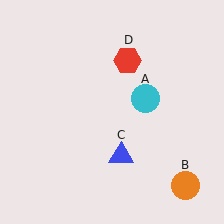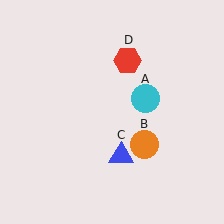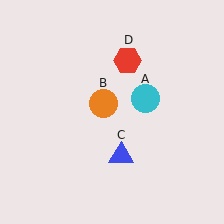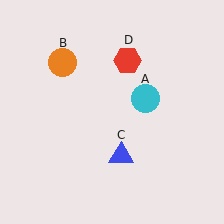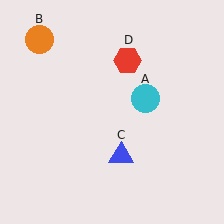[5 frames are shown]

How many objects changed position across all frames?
1 object changed position: orange circle (object B).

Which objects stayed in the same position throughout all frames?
Cyan circle (object A) and blue triangle (object C) and red hexagon (object D) remained stationary.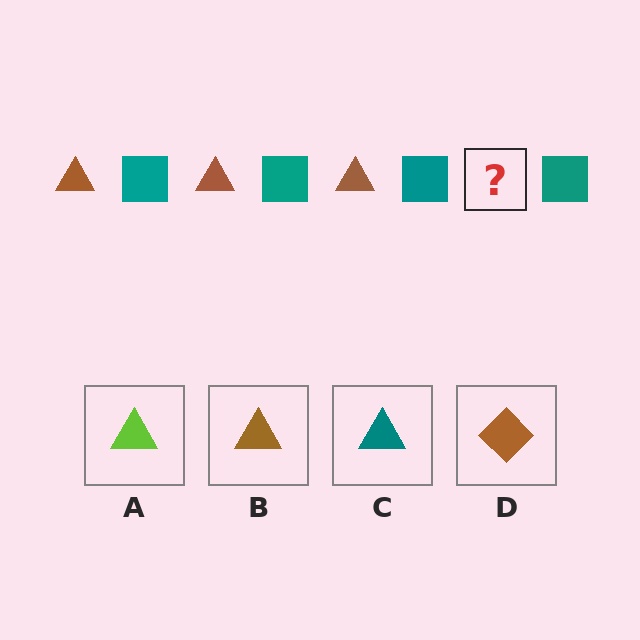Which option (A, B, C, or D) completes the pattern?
B.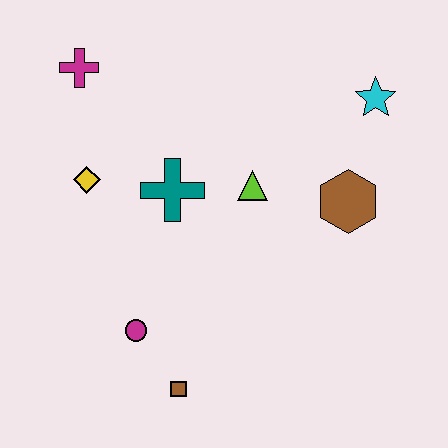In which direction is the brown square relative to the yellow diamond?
The brown square is below the yellow diamond.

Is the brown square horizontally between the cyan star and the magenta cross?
Yes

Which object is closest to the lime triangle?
The teal cross is closest to the lime triangle.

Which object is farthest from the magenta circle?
The cyan star is farthest from the magenta circle.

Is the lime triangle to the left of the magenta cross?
No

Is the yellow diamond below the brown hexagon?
No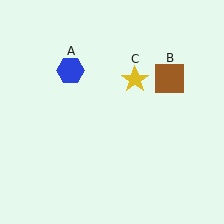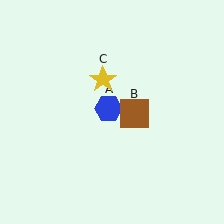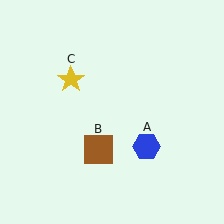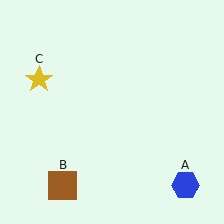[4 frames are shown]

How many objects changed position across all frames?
3 objects changed position: blue hexagon (object A), brown square (object B), yellow star (object C).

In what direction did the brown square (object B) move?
The brown square (object B) moved down and to the left.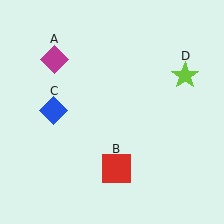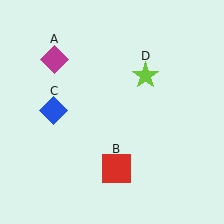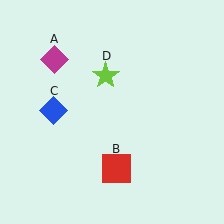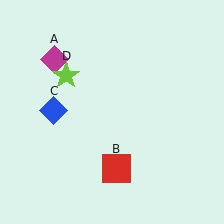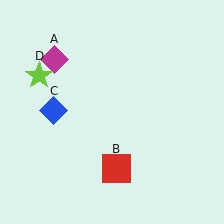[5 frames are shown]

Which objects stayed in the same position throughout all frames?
Magenta diamond (object A) and red square (object B) and blue diamond (object C) remained stationary.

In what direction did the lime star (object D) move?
The lime star (object D) moved left.